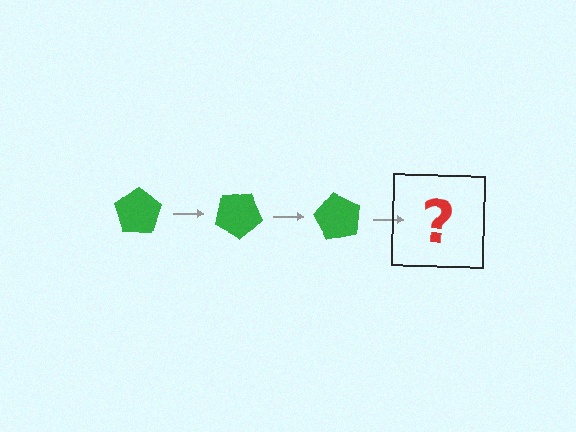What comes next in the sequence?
The next element should be a green pentagon rotated 90 degrees.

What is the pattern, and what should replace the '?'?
The pattern is that the pentagon rotates 30 degrees each step. The '?' should be a green pentagon rotated 90 degrees.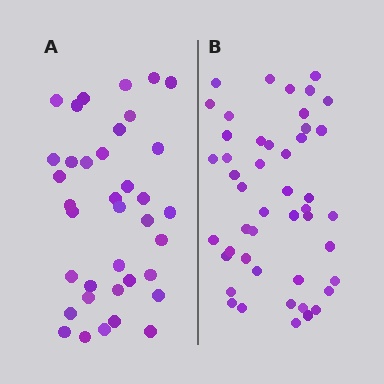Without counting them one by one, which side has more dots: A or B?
Region B (the right region) has more dots.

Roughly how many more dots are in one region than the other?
Region B has roughly 10 or so more dots than region A.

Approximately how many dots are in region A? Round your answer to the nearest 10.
About 40 dots. (The exact count is 37, which rounds to 40.)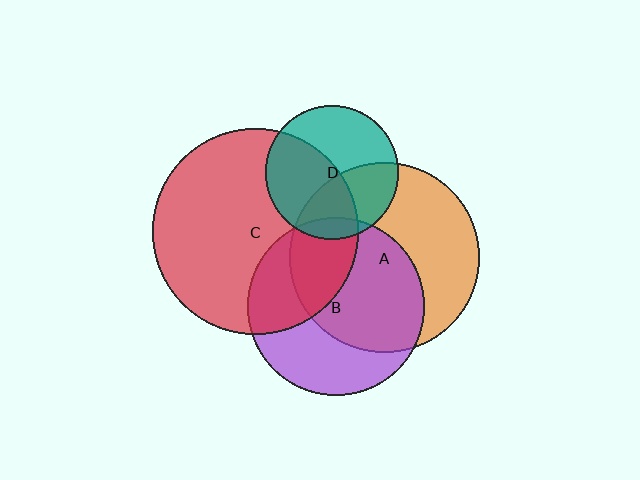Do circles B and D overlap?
Yes.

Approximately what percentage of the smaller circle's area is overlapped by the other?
Approximately 10%.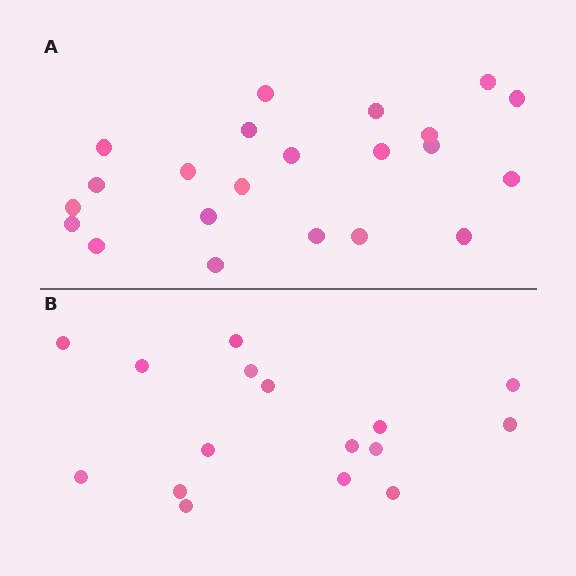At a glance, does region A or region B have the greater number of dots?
Region A (the top region) has more dots.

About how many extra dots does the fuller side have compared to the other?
Region A has about 6 more dots than region B.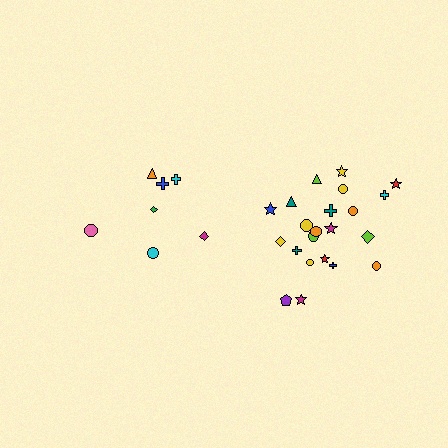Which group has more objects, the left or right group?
The right group.